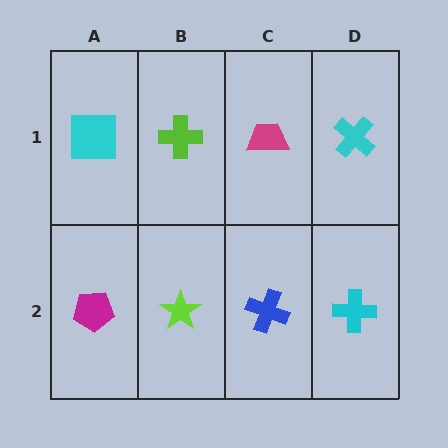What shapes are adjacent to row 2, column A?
A cyan square (row 1, column A), a lime star (row 2, column B).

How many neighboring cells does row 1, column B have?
3.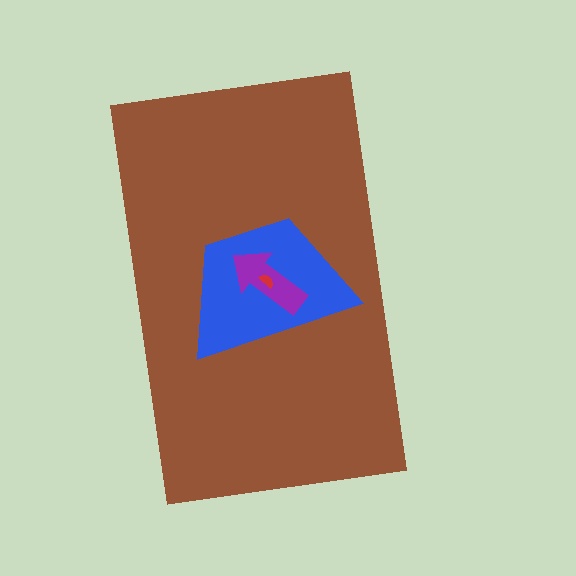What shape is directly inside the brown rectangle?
The blue trapezoid.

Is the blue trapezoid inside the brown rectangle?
Yes.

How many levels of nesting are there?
4.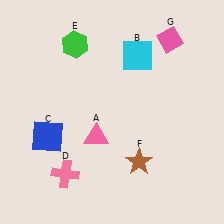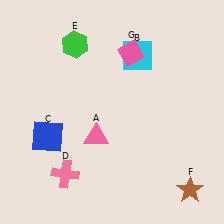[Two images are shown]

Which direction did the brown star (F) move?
The brown star (F) moved right.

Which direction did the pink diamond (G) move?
The pink diamond (G) moved left.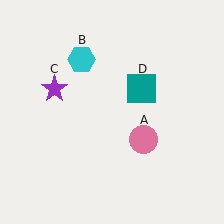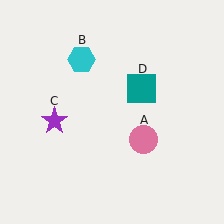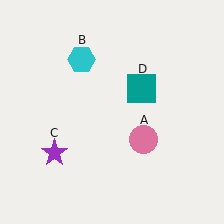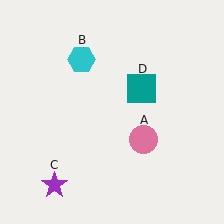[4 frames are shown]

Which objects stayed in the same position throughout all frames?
Pink circle (object A) and cyan hexagon (object B) and teal square (object D) remained stationary.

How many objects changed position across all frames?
1 object changed position: purple star (object C).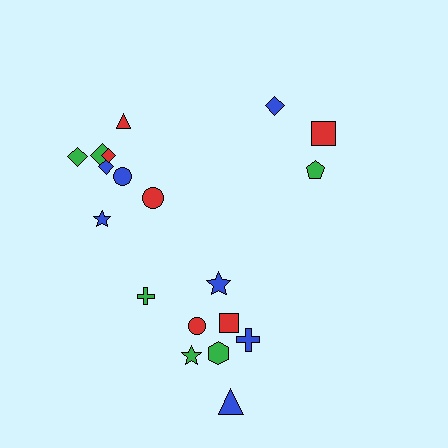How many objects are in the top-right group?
There are 3 objects.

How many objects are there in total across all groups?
There are 19 objects.